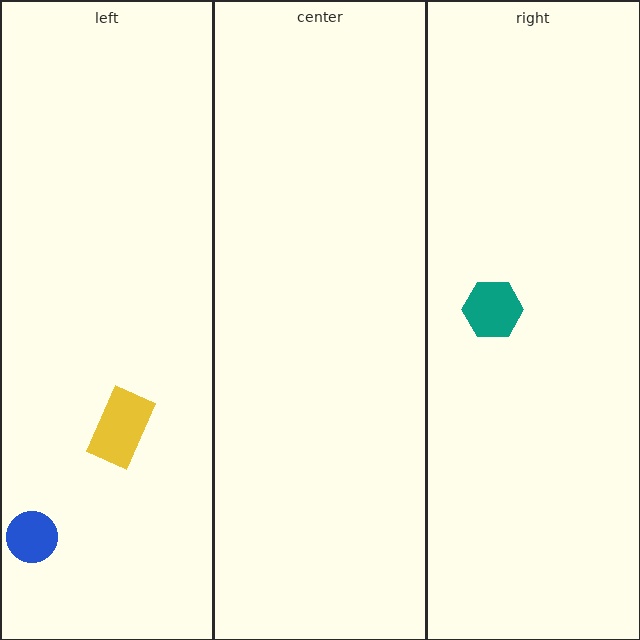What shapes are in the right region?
The teal hexagon.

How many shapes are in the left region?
2.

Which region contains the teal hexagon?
The right region.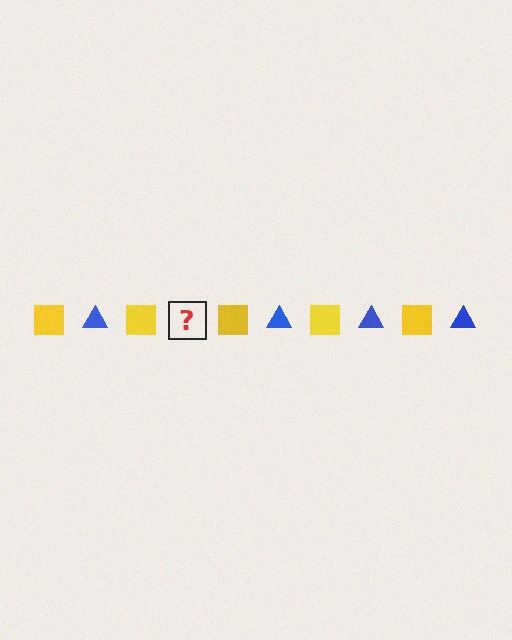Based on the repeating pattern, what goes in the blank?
The blank should be a blue triangle.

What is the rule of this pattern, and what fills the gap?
The rule is that the pattern alternates between yellow square and blue triangle. The gap should be filled with a blue triangle.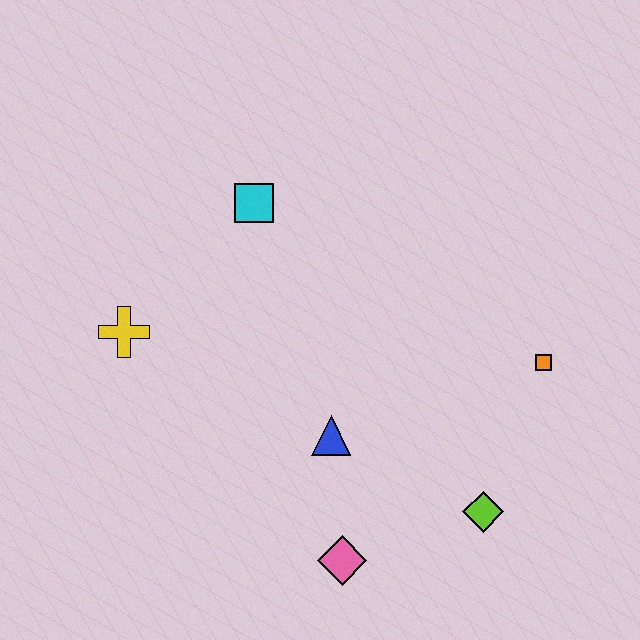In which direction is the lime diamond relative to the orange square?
The lime diamond is below the orange square.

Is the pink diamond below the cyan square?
Yes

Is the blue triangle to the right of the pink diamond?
No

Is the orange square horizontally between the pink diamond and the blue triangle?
No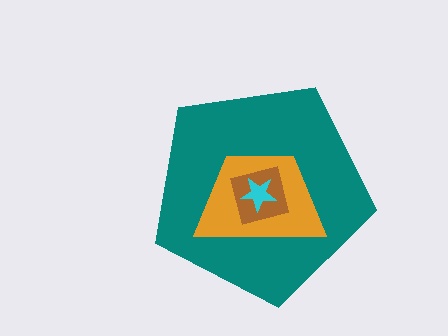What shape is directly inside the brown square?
The cyan star.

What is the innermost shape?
The cyan star.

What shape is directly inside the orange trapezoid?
The brown square.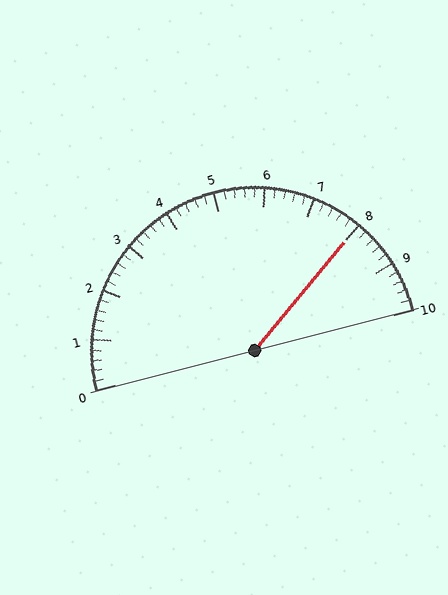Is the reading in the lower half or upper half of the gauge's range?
The reading is in the upper half of the range (0 to 10).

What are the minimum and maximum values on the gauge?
The gauge ranges from 0 to 10.